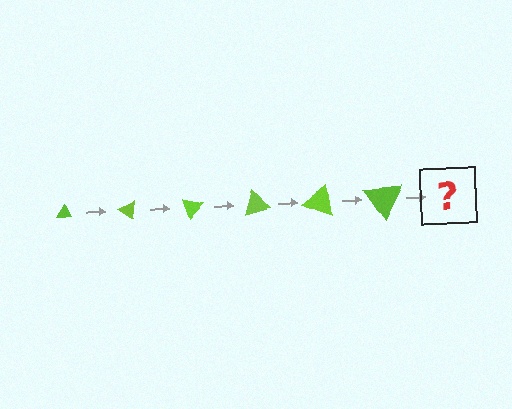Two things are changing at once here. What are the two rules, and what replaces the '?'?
The two rules are that the triangle grows larger each step and it rotates 35 degrees each step. The '?' should be a triangle, larger than the previous one and rotated 210 degrees from the start.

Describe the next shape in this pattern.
It should be a triangle, larger than the previous one and rotated 210 degrees from the start.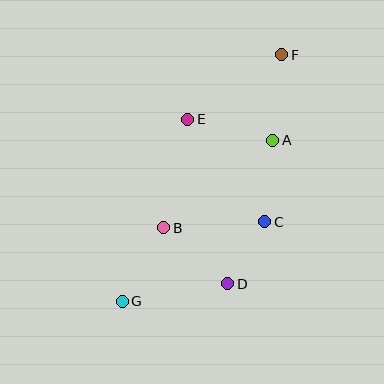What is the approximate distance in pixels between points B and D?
The distance between B and D is approximately 85 pixels.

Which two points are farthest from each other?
Points F and G are farthest from each other.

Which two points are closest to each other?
Points C and D are closest to each other.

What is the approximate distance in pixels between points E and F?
The distance between E and F is approximately 114 pixels.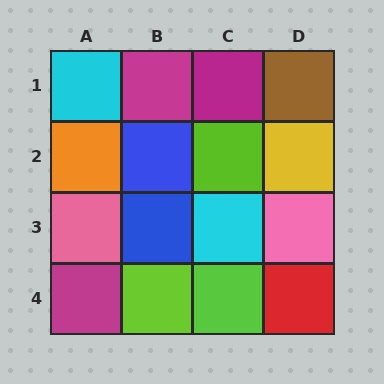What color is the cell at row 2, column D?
Yellow.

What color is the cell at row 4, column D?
Red.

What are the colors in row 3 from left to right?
Pink, blue, cyan, pink.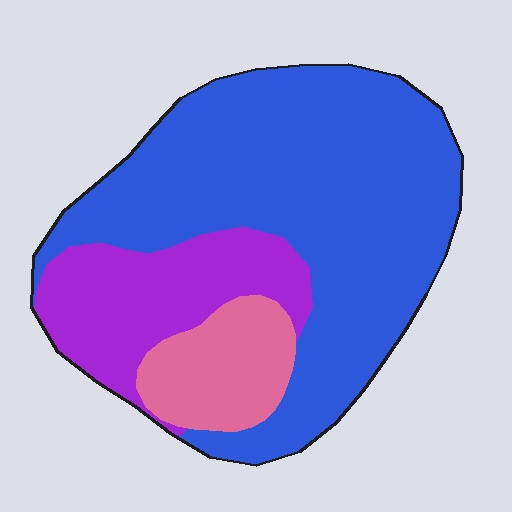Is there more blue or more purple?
Blue.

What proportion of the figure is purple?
Purple takes up about one fifth (1/5) of the figure.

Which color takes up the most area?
Blue, at roughly 65%.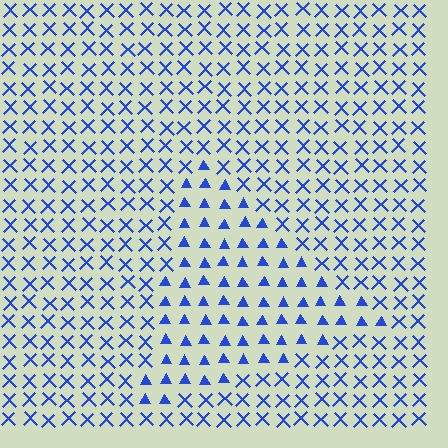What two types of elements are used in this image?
The image uses triangles inside the triangle region and X marks outside it.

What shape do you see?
I see a triangle.